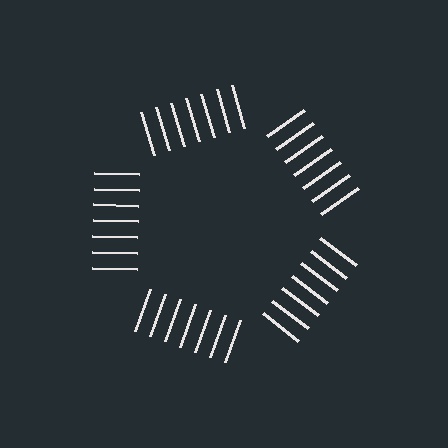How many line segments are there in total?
35 — 7 along each of the 5 edges.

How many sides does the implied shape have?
5 sides — the line-ends trace a pentagon.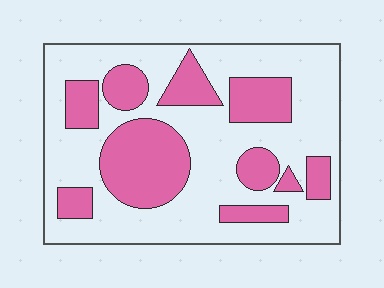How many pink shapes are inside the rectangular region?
10.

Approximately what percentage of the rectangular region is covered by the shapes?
Approximately 35%.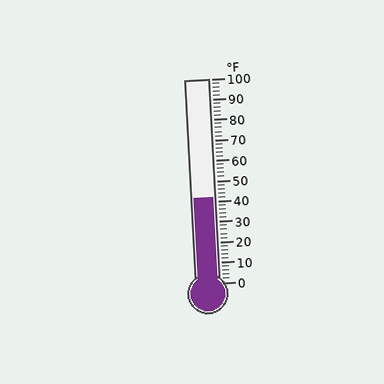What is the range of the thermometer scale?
The thermometer scale ranges from 0°F to 100°F.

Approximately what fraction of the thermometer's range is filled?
The thermometer is filled to approximately 40% of its range.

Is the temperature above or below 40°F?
The temperature is above 40°F.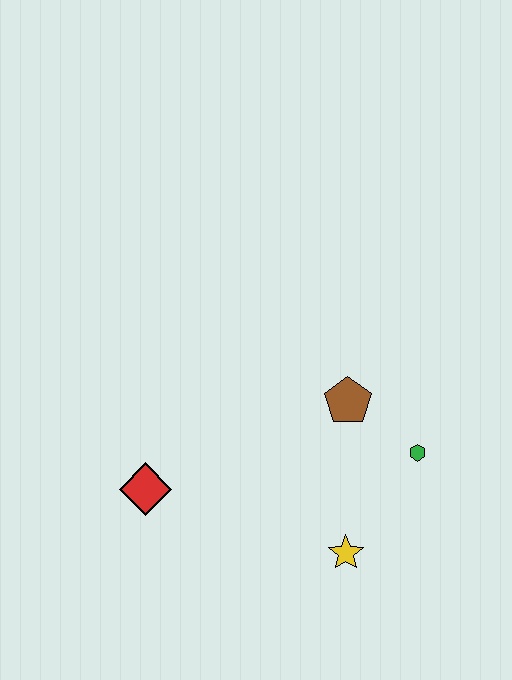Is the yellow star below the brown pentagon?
Yes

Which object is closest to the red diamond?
The yellow star is closest to the red diamond.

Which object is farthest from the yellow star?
The red diamond is farthest from the yellow star.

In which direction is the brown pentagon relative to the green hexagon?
The brown pentagon is to the left of the green hexagon.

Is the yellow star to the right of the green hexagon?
No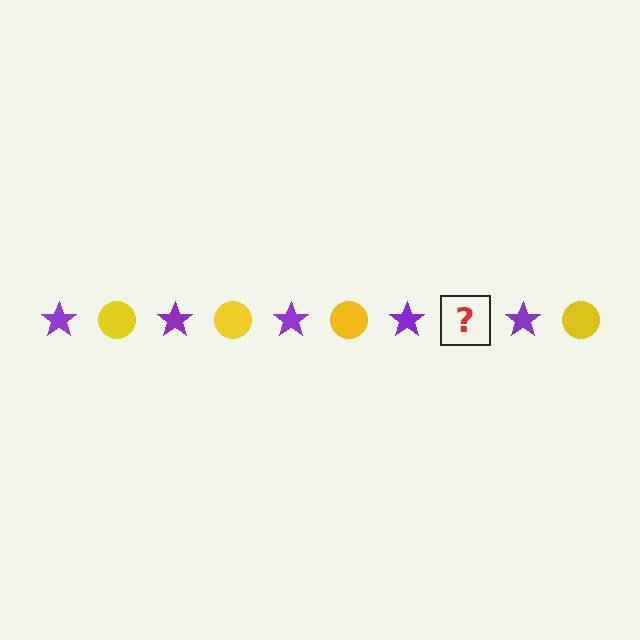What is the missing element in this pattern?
The missing element is a yellow circle.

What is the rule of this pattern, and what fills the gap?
The rule is that the pattern alternates between purple star and yellow circle. The gap should be filled with a yellow circle.